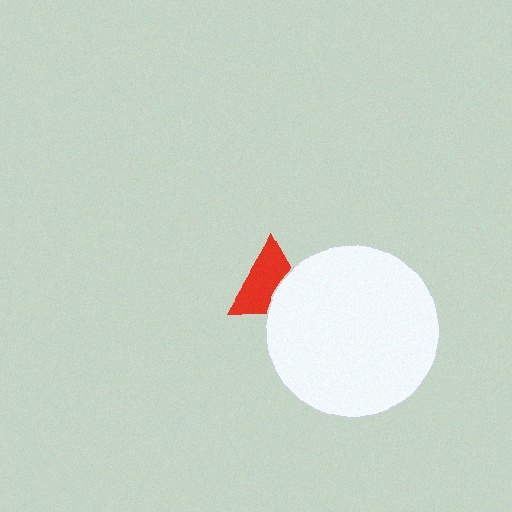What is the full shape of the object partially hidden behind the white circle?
The partially hidden object is a red triangle.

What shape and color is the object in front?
The object in front is a white circle.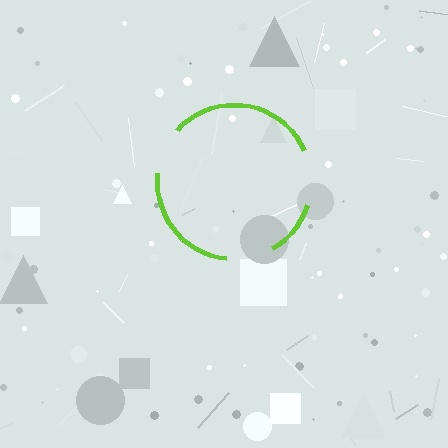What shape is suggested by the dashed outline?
The dashed outline suggests a circle.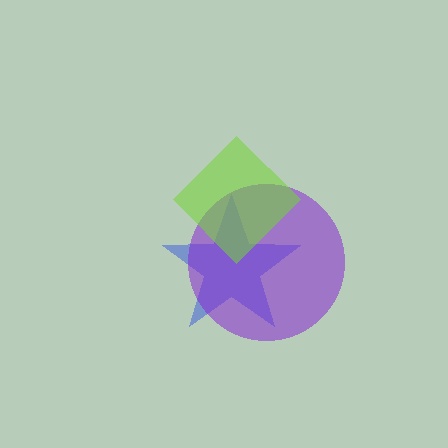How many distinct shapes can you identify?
There are 3 distinct shapes: a blue star, a purple circle, a lime diamond.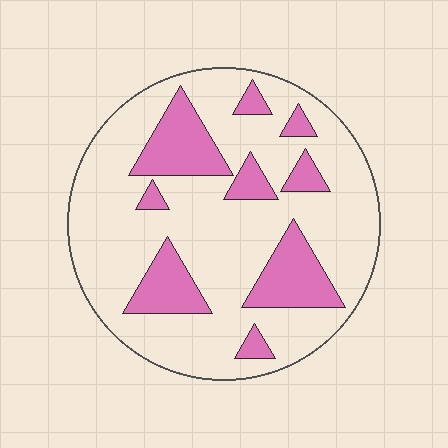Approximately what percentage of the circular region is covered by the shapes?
Approximately 25%.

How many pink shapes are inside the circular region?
9.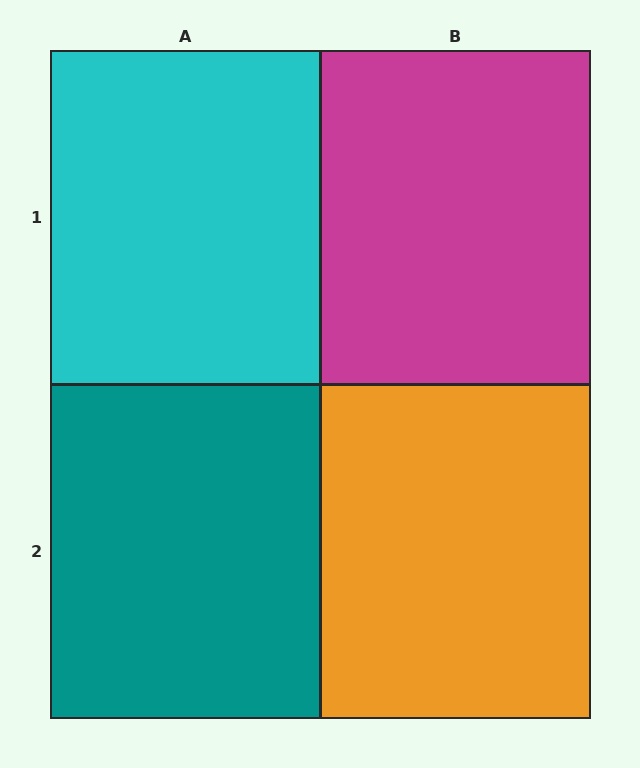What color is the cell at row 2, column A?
Teal.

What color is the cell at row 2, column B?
Orange.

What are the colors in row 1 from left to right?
Cyan, magenta.